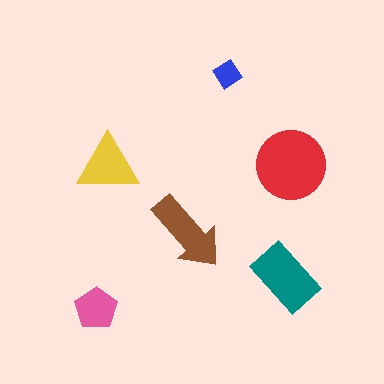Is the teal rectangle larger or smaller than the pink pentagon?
Larger.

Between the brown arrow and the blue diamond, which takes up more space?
The brown arrow.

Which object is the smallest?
The blue diamond.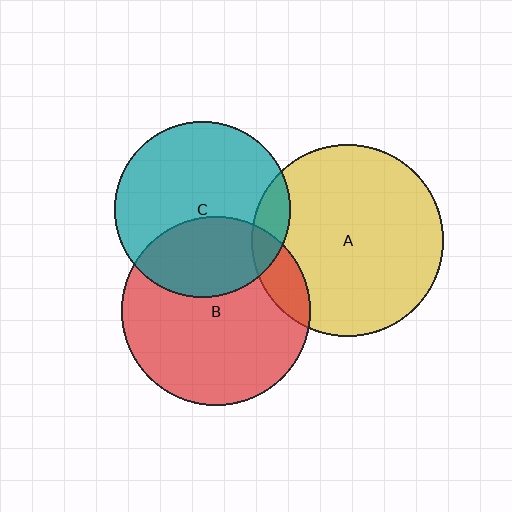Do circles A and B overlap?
Yes.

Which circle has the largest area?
Circle A (yellow).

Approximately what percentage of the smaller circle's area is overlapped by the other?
Approximately 10%.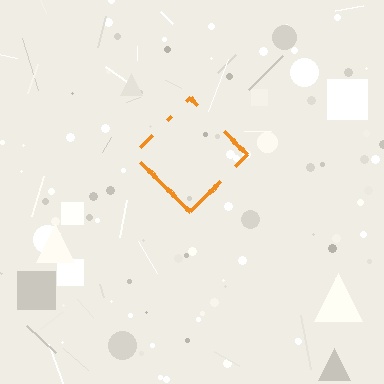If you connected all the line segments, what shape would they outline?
They would outline a diamond.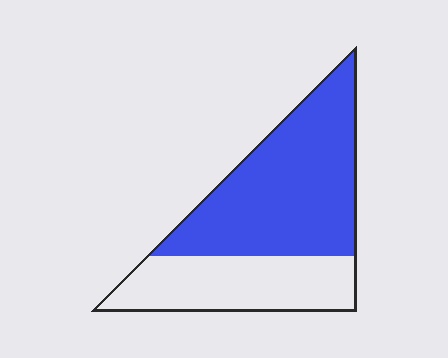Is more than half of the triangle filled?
Yes.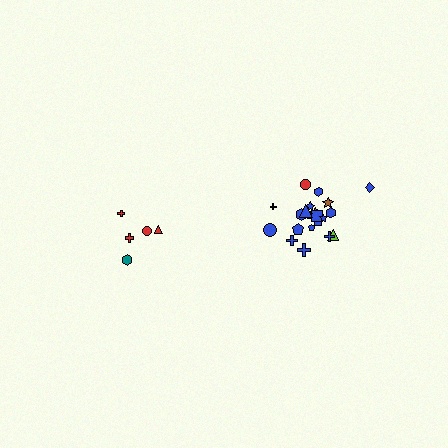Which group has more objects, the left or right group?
The right group.